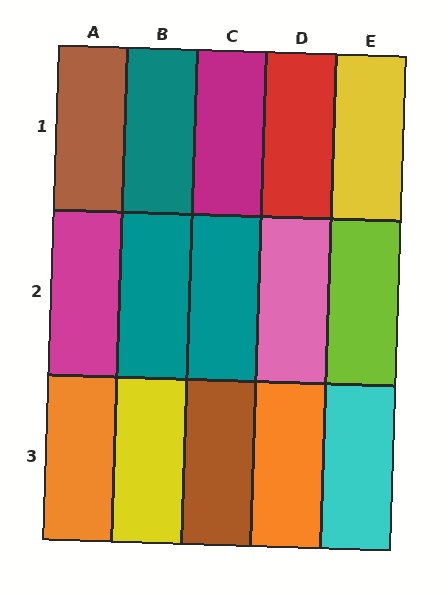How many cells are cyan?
1 cell is cyan.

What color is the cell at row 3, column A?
Orange.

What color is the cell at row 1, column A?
Brown.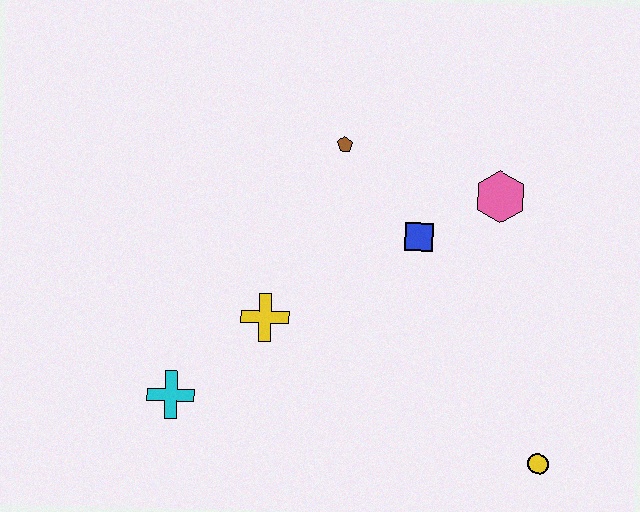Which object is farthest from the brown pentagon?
The yellow circle is farthest from the brown pentagon.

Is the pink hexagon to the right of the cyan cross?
Yes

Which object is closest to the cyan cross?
The yellow cross is closest to the cyan cross.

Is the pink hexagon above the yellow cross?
Yes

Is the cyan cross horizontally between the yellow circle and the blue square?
No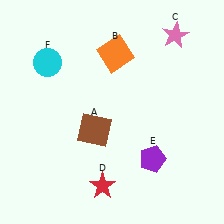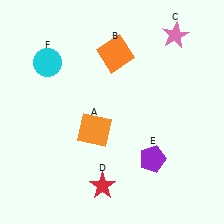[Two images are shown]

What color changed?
The square (A) changed from brown in Image 1 to orange in Image 2.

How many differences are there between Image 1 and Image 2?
There is 1 difference between the two images.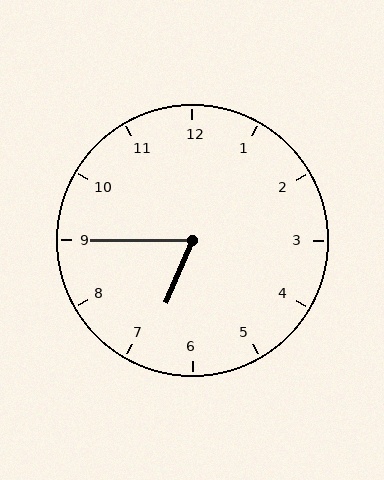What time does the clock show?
6:45.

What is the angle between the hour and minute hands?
Approximately 68 degrees.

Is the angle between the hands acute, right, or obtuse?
It is acute.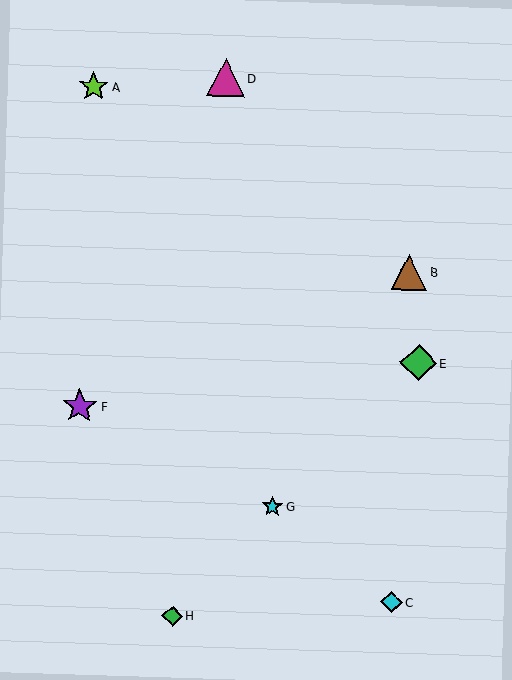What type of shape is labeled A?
Shape A is a lime star.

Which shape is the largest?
The magenta triangle (labeled D) is the largest.